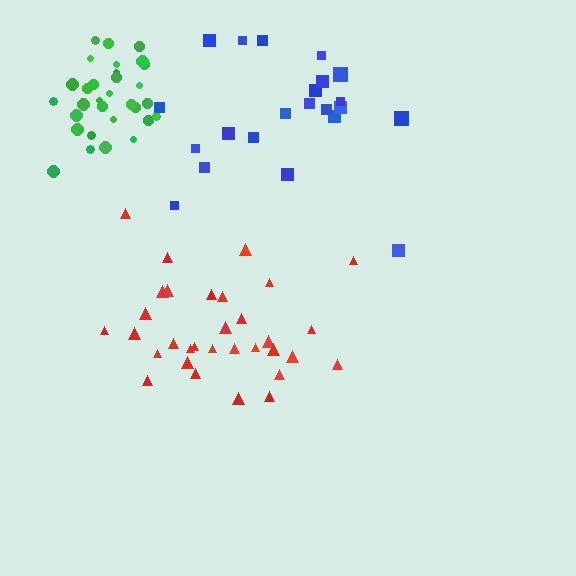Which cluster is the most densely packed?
Green.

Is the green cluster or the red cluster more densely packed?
Green.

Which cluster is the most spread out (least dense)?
Blue.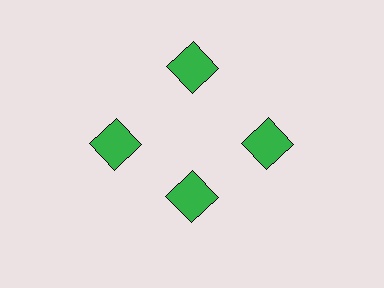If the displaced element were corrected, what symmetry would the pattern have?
It would have 4-fold rotational symmetry — the pattern would map onto itself every 90 degrees.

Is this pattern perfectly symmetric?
No. The 4 green squares are arranged in a ring, but one element near the 6 o'clock position is pulled inward toward the center, breaking the 4-fold rotational symmetry.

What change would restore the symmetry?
The symmetry would be restored by moving it outward, back onto the ring so that all 4 squares sit at equal angles and equal distance from the center.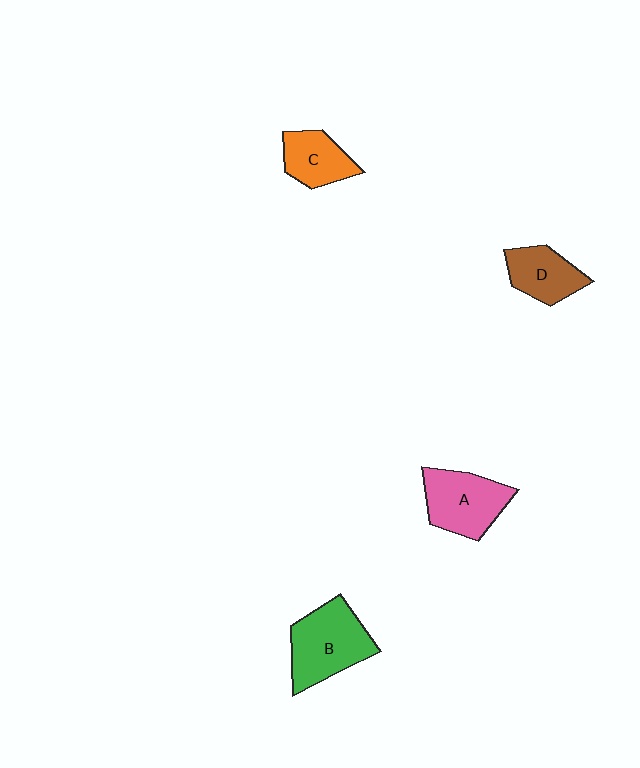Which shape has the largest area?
Shape B (green).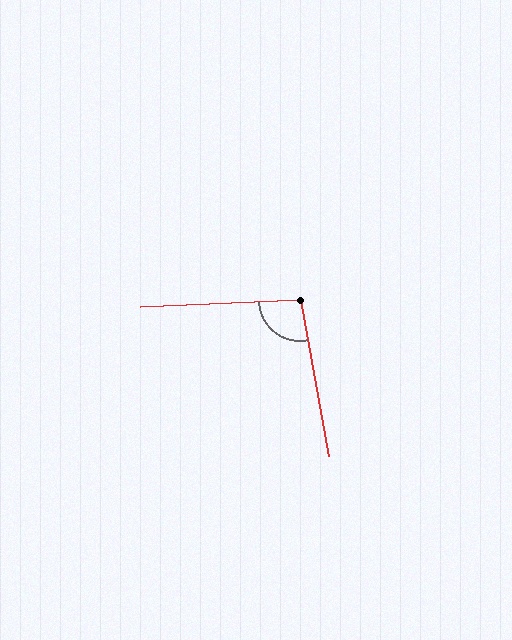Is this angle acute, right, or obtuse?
It is obtuse.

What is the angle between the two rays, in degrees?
Approximately 98 degrees.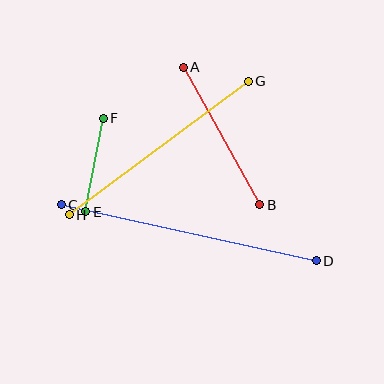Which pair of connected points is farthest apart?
Points C and D are farthest apart.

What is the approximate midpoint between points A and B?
The midpoint is at approximately (221, 136) pixels.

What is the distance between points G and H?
The distance is approximately 223 pixels.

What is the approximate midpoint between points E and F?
The midpoint is at approximately (94, 165) pixels.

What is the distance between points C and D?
The distance is approximately 261 pixels.